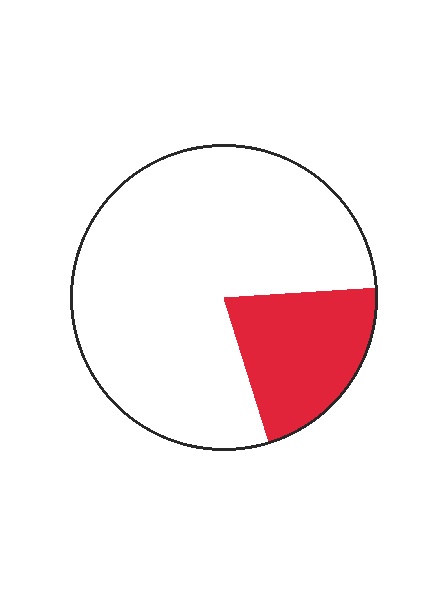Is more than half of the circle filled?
No.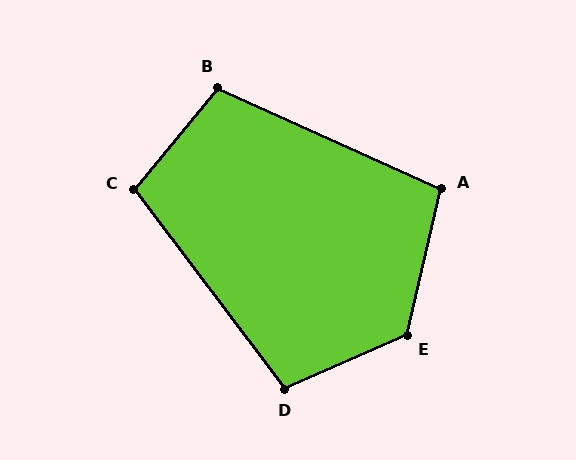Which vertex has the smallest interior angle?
A, at approximately 101 degrees.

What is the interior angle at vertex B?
Approximately 105 degrees (obtuse).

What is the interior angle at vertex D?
Approximately 103 degrees (obtuse).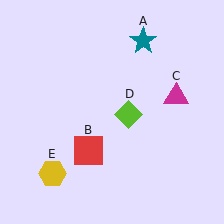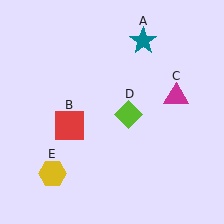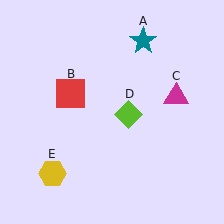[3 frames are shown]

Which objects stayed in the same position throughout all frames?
Teal star (object A) and magenta triangle (object C) and lime diamond (object D) and yellow hexagon (object E) remained stationary.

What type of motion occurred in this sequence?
The red square (object B) rotated clockwise around the center of the scene.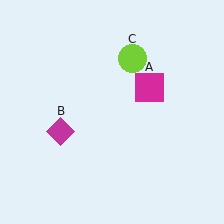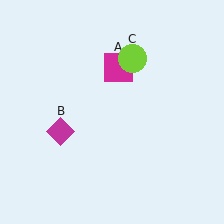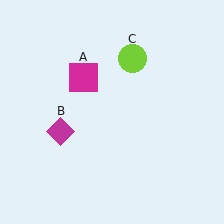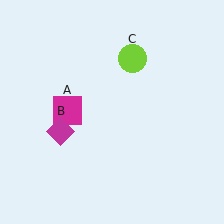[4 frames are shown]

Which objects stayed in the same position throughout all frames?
Magenta diamond (object B) and lime circle (object C) remained stationary.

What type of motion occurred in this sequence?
The magenta square (object A) rotated counterclockwise around the center of the scene.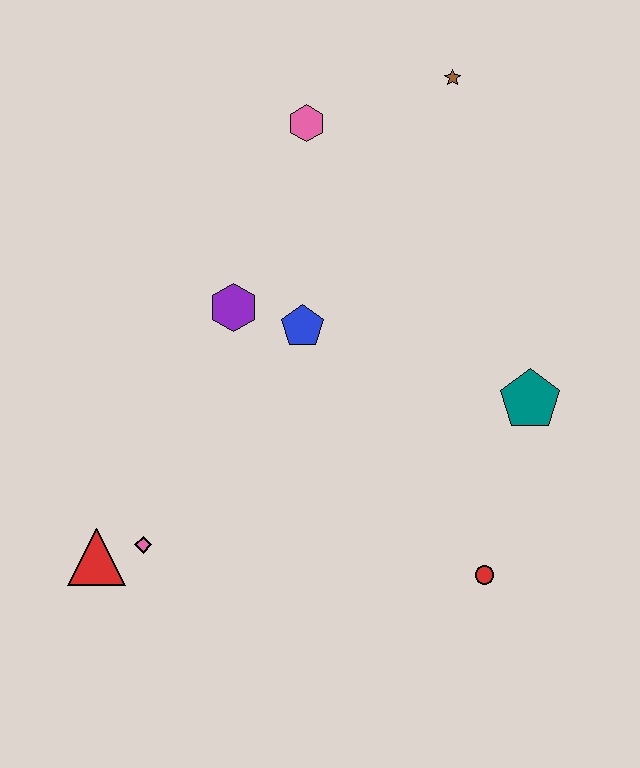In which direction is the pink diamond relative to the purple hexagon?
The pink diamond is below the purple hexagon.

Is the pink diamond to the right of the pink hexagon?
No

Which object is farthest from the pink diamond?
The brown star is farthest from the pink diamond.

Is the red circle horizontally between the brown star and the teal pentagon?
Yes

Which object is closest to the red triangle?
The pink diamond is closest to the red triangle.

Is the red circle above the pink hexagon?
No